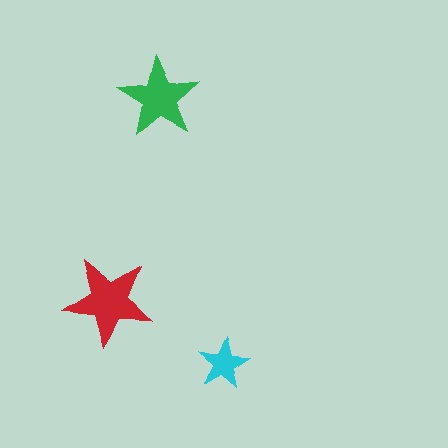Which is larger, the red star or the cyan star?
The red one.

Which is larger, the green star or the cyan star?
The green one.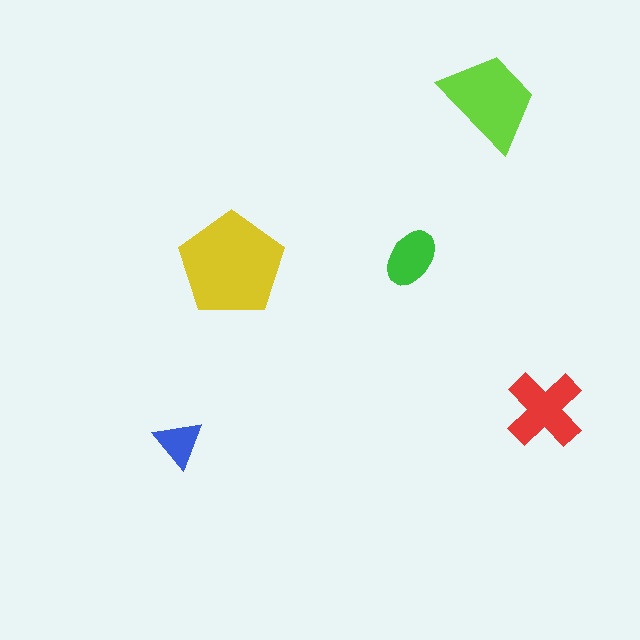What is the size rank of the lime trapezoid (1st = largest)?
2nd.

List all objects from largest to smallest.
The yellow pentagon, the lime trapezoid, the red cross, the green ellipse, the blue triangle.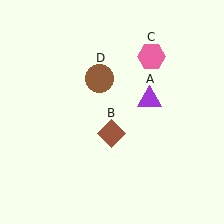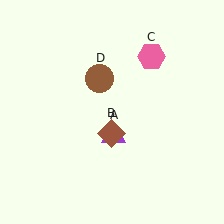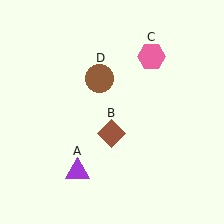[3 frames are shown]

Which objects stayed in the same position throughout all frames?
Brown diamond (object B) and pink hexagon (object C) and brown circle (object D) remained stationary.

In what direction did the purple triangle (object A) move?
The purple triangle (object A) moved down and to the left.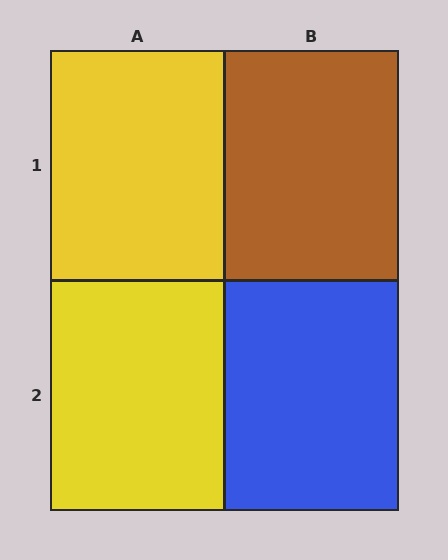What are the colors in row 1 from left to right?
Yellow, brown.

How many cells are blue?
1 cell is blue.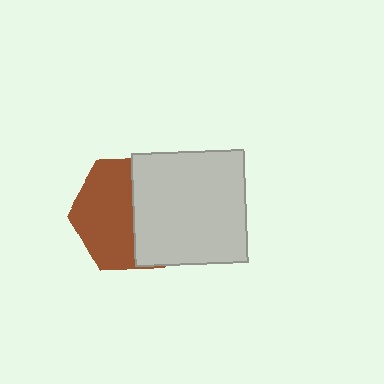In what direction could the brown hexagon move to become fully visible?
The brown hexagon could move left. That would shift it out from behind the light gray square entirely.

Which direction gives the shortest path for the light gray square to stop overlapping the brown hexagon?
Moving right gives the shortest separation.